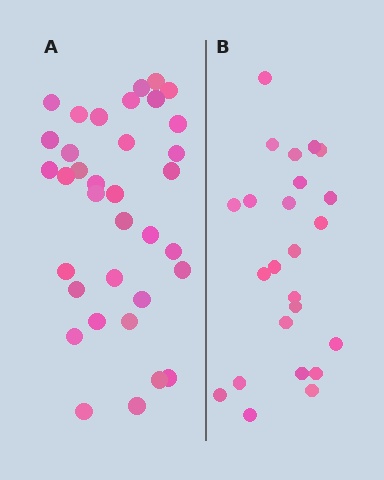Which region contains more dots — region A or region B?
Region A (the left region) has more dots.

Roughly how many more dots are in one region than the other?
Region A has roughly 12 or so more dots than region B.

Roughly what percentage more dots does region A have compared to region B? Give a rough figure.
About 45% more.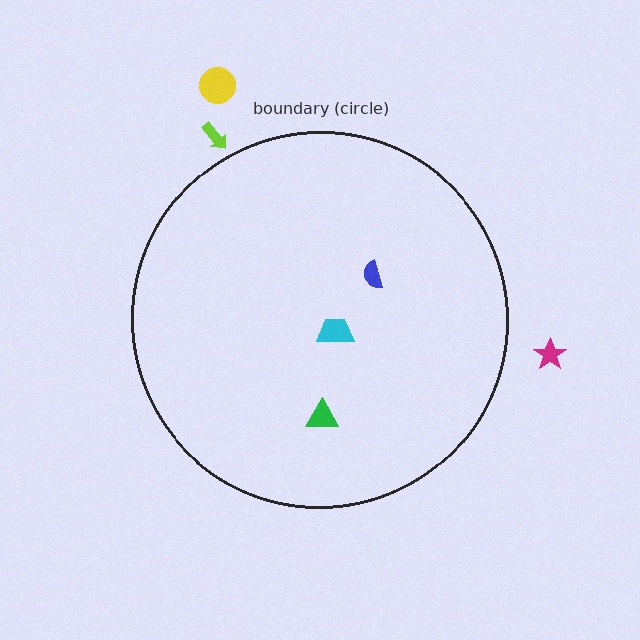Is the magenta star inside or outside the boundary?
Outside.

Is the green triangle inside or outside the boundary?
Inside.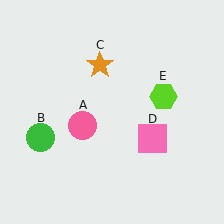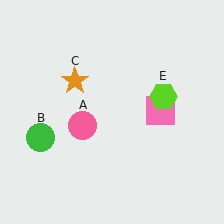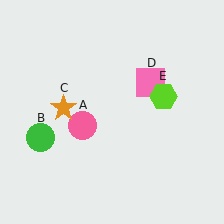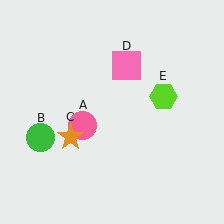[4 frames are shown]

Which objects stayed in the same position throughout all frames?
Pink circle (object A) and green circle (object B) and lime hexagon (object E) remained stationary.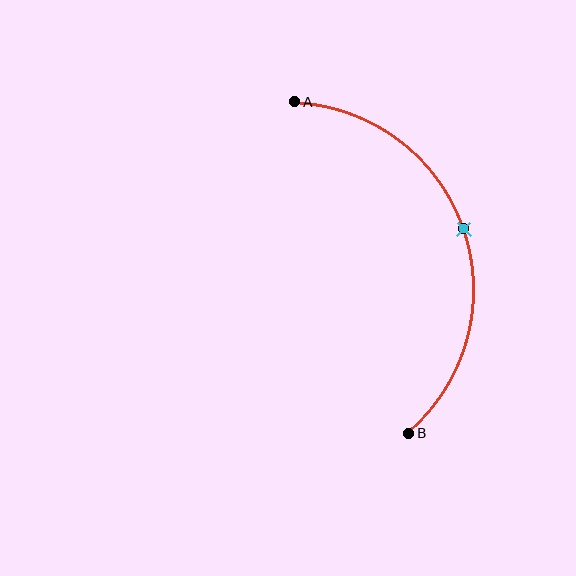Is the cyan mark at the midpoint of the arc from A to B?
Yes. The cyan mark lies on the arc at equal arc-length from both A and B — it is the arc midpoint.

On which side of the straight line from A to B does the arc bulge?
The arc bulges to the right of the straight line connecting A and B.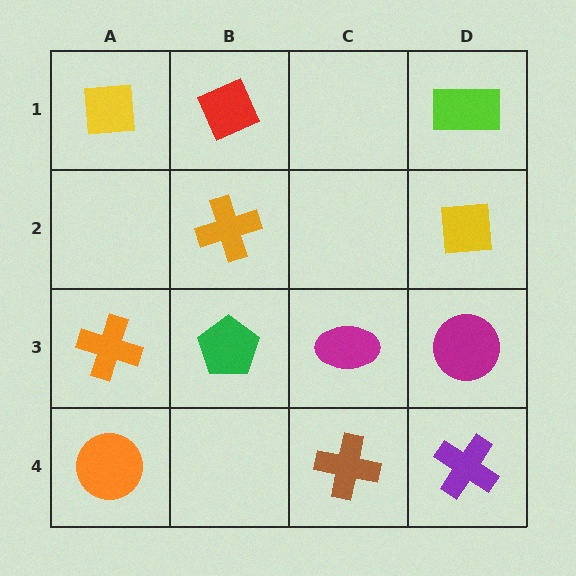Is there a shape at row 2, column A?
No, that cell is empty.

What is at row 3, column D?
A magenta circle.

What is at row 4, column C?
A brown cross.